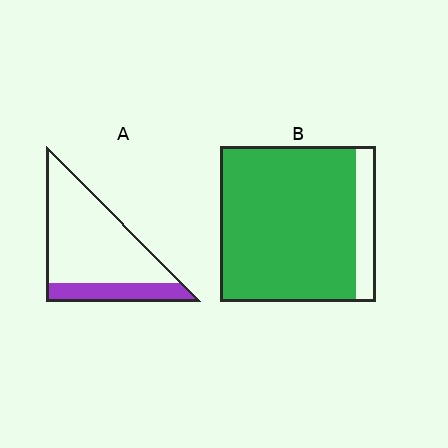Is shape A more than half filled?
No.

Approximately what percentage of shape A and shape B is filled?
A is approximately 25% and B is approximately 85%.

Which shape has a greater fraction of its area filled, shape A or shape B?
Shape B.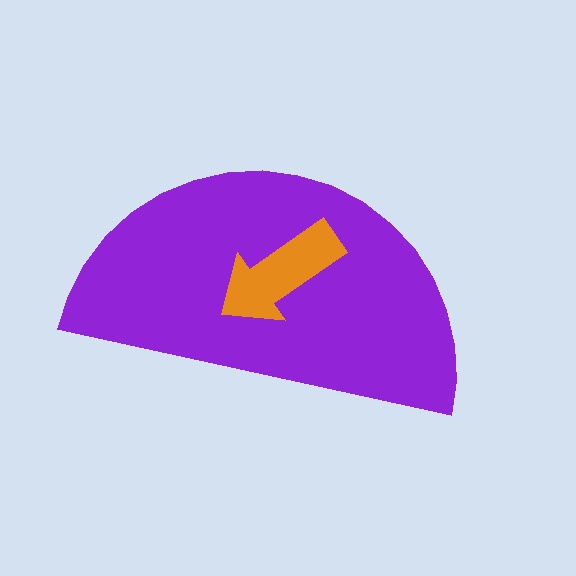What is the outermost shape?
The purple semicircle.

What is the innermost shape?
The orange arrow.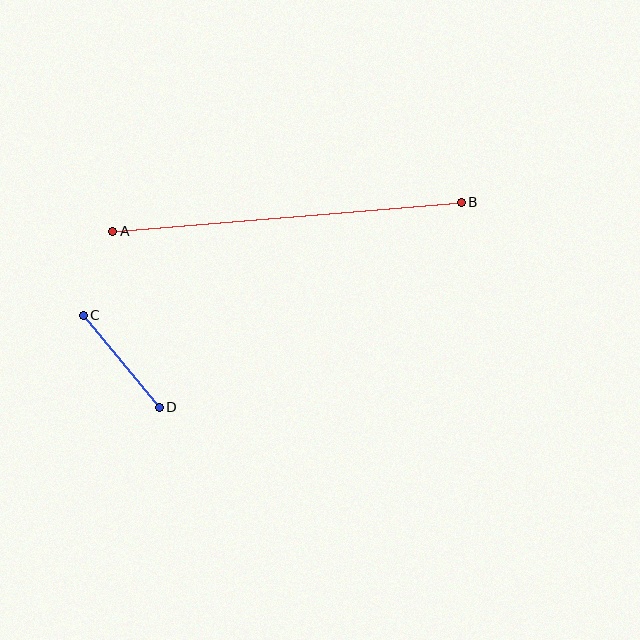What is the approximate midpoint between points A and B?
The midpoint is at approximately (287, 217) pixels.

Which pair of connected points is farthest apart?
Points A and B are farthest apart.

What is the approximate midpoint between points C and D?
The midpoint is at approximately (121, 361) pixels.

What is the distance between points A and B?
The distance is approximately 350 pixels.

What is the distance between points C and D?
The distance is approximately 119 pixels.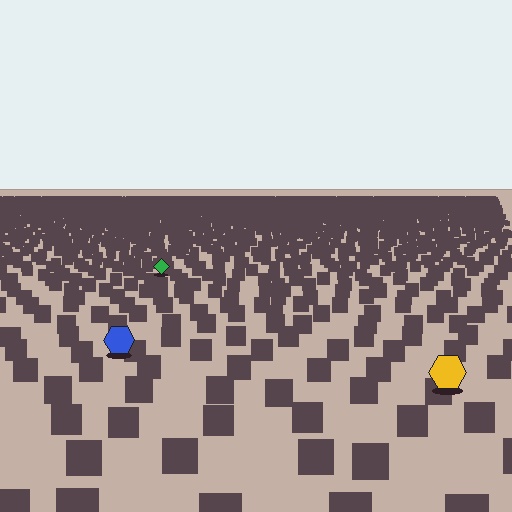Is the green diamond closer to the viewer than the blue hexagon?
No. The blue hexagon is closer — you can tell from the texture gradient: the ground texture is coarser near it.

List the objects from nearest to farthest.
From nearest to farthest: the yellow hexagon, the blue hexagon, the green diamond.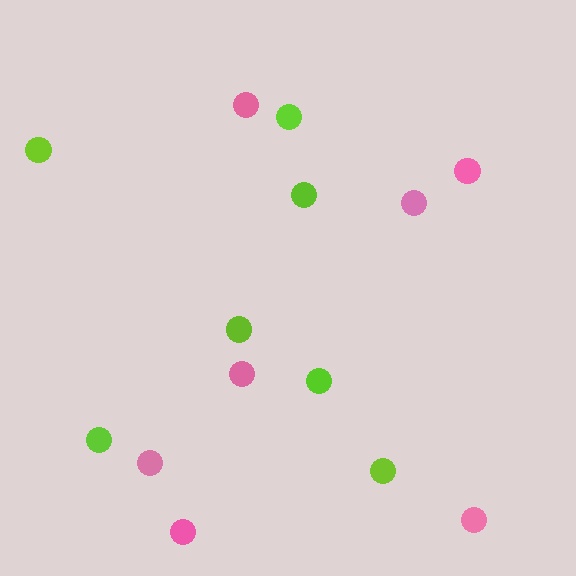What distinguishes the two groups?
There are 2 groups: one group of pink circles (7) and one group of lime circles (7).